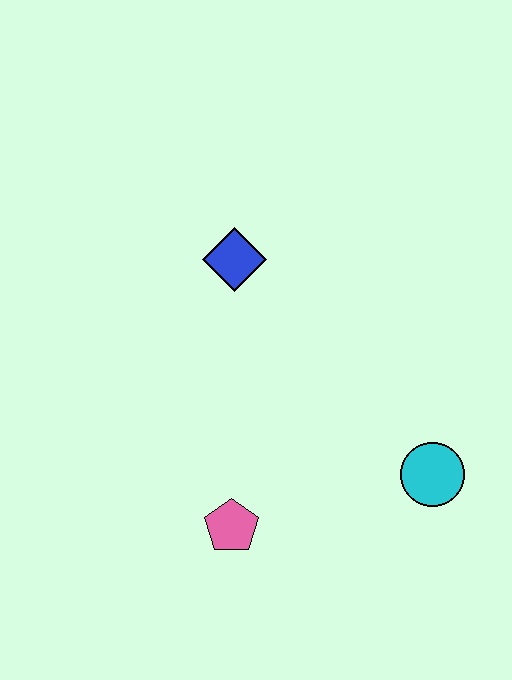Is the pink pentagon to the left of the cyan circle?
Yes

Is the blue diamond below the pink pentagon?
No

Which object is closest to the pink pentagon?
The cyan circle is closest to the pink pentagon.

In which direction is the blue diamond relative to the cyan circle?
The blue diamond is above the cyan circle.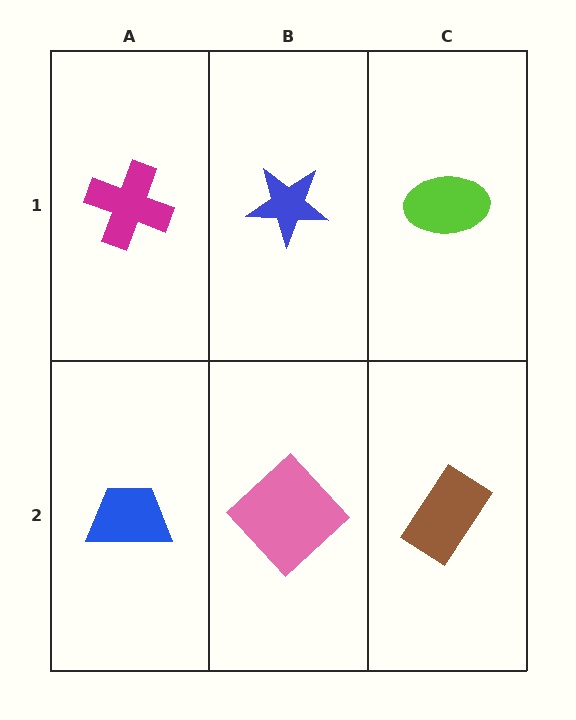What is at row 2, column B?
A pink diamond.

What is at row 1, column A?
A magenta cross.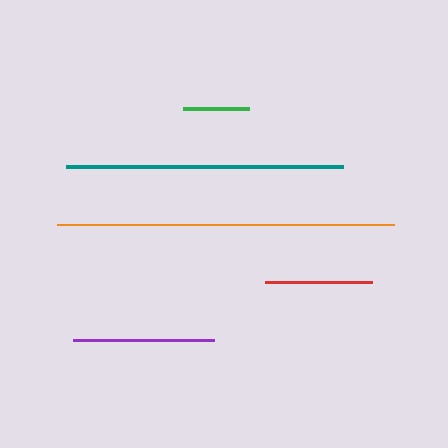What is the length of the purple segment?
The purple segment is approximately 141 pixels long.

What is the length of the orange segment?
The orange segment is approximately 337 pixels long.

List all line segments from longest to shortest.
From longest to shortest: orange, teal, purple, red, green.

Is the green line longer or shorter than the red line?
The red line is longer than the green line.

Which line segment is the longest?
The orange line is the longest at approximately 337 pixels.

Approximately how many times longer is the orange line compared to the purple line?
The orange line is approximately 2.4 times the length of the purple line.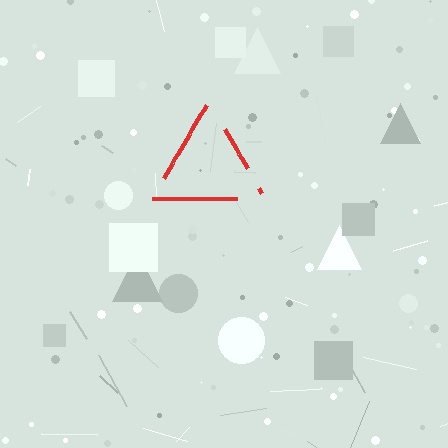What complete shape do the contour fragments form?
The contour fragments form a triangle.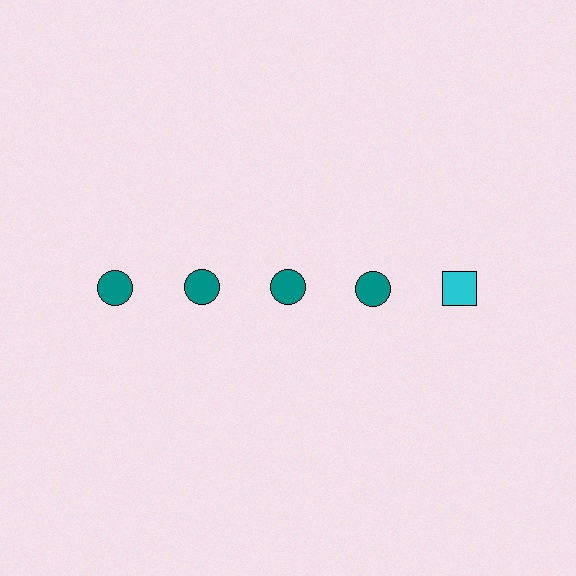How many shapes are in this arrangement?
There are 5 shapes arranged in a grid pattern.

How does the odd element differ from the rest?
It differs in both color (cyan instead of teal) and shape (square instead of circle).